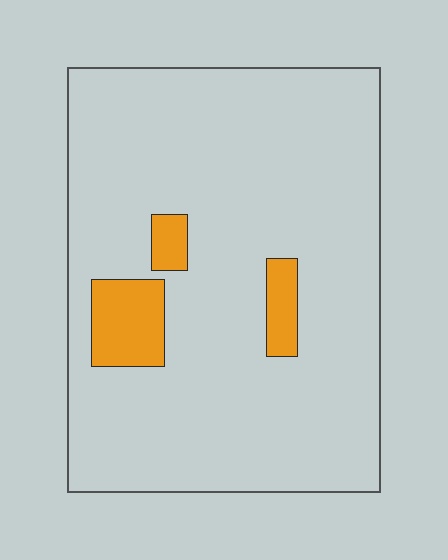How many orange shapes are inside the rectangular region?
3.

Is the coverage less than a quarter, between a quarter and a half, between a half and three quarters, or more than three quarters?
Less than a quarter.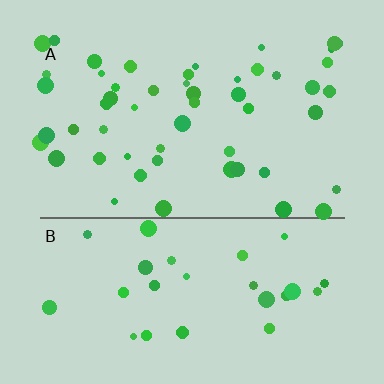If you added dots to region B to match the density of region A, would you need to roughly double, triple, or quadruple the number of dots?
Approximately double.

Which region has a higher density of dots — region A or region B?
A (the top).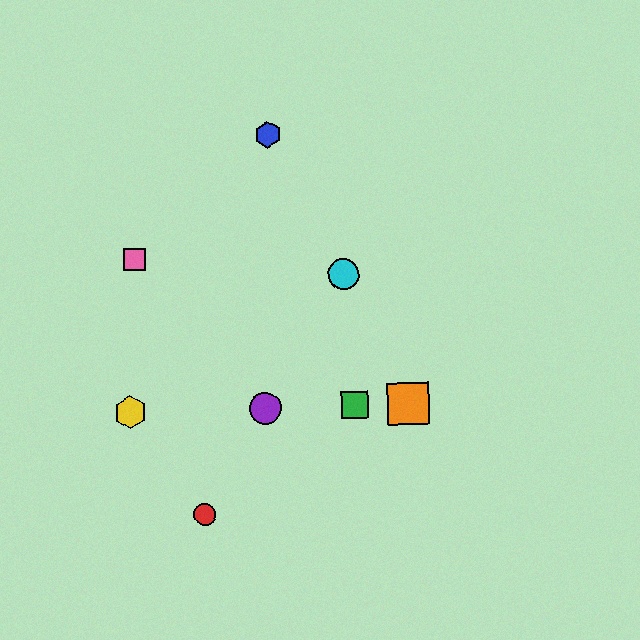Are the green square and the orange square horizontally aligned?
Yes, both are at y≈405.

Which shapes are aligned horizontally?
The green square, the yellow hexagon, the purple circle, the orange square are aligned horizontally.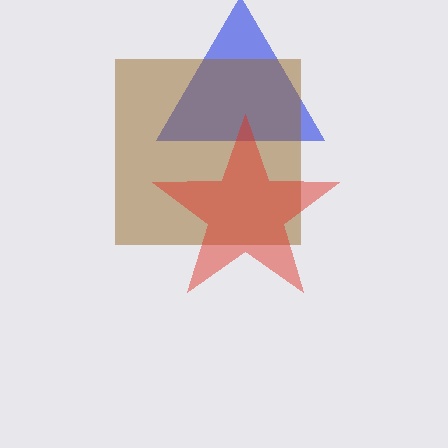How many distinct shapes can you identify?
There are 3 distinct shapes: a blue triangle, a brown square, a red star.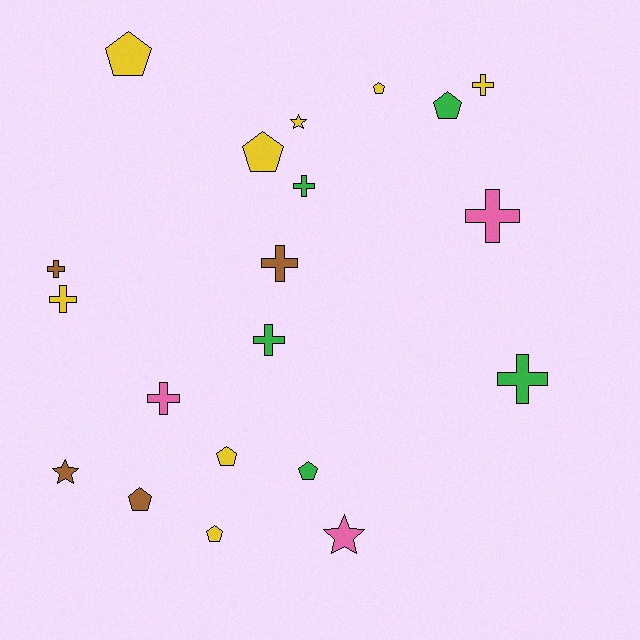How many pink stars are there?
There is 1 pink star.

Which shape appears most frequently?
Cross, with 9 objects.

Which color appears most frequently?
Yellow, with 8 objects.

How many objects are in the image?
There are 20 objects.